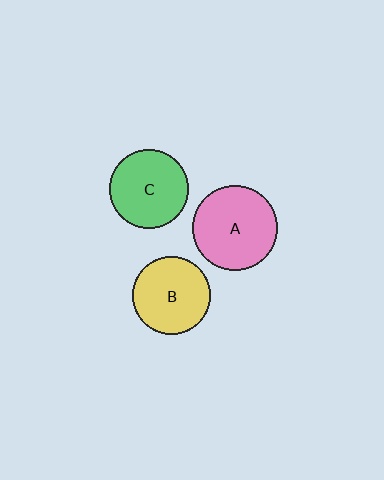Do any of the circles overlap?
No, none of the circles overlap.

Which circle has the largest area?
Circle A (pink).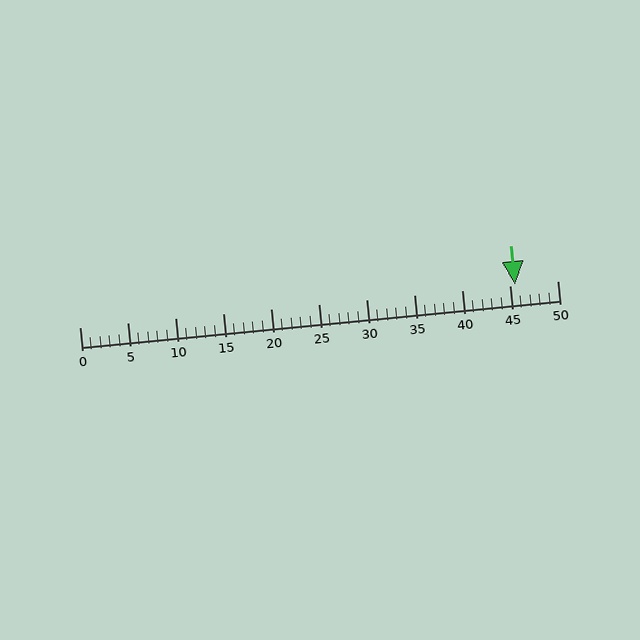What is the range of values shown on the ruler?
The ruler shows values from 0 to 50.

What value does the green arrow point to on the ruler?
The green arrow points to approximately 46.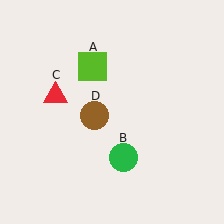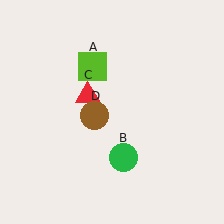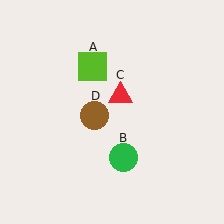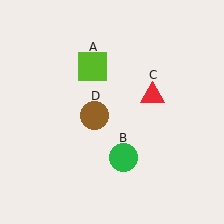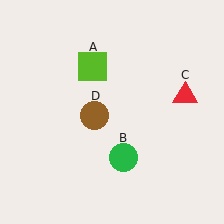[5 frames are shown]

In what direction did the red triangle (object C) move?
The red triangle (object C) moved right.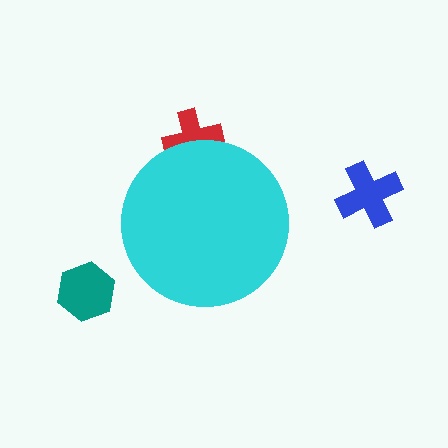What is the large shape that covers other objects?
A cyan circle.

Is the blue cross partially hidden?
No, the blue cross is fully visible.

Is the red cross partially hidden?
Yes, the red cross is partially hidden behind the cyan circle.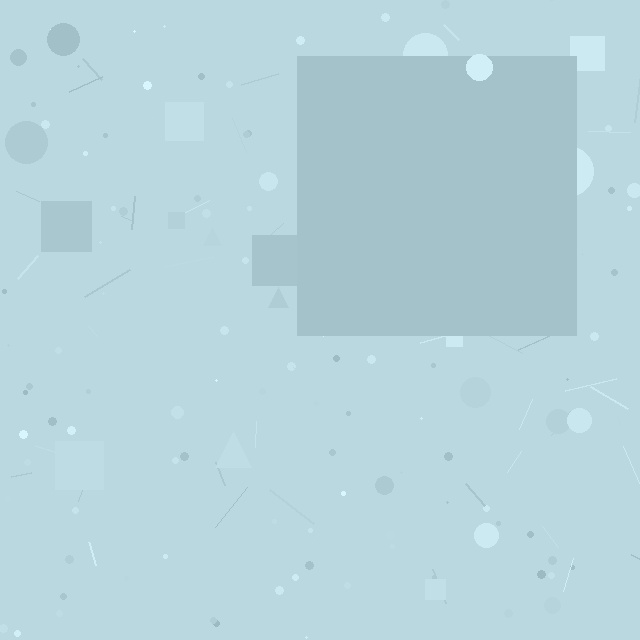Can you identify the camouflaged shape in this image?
The camouflaged shape is a square.